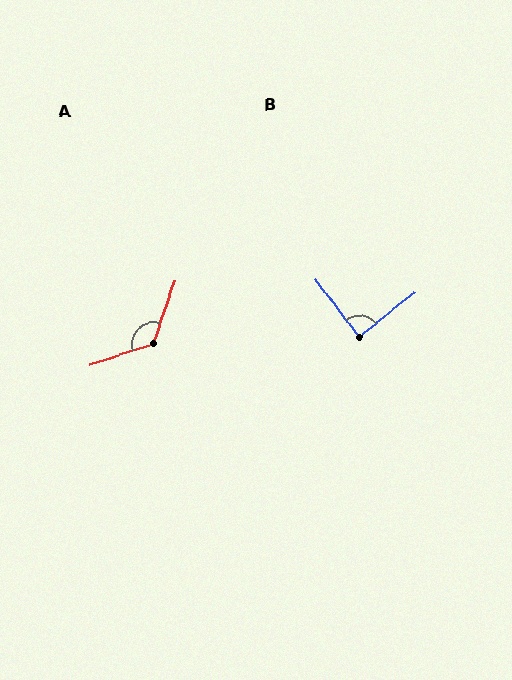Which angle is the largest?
A, at approximately 127 degrees.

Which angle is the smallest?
B, at approximately 88 degrees.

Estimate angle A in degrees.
Approximately 127 degrees.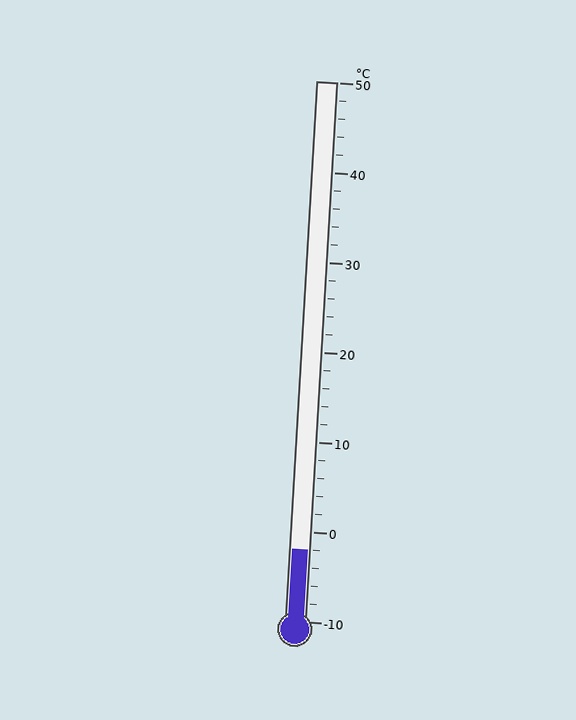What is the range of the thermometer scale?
The thermometer scale ranges from -10°C to 50°C.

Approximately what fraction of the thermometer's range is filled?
The thermometer is filled to approximately 15% of its range.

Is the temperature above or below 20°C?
The temperature is below 20°C.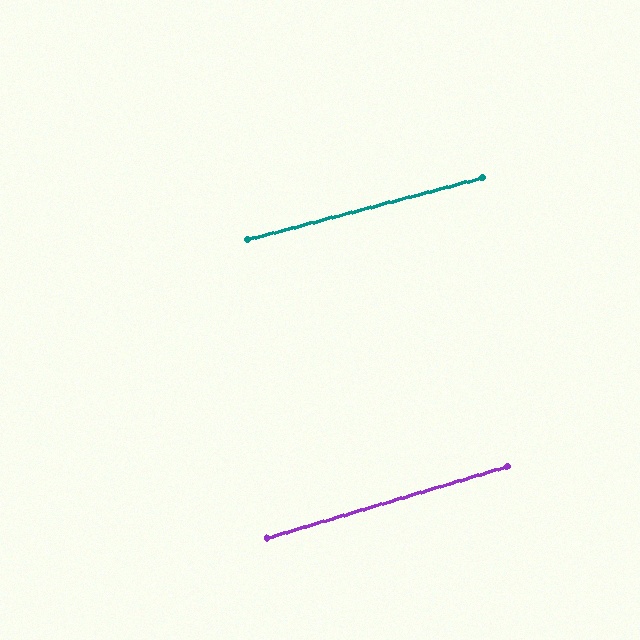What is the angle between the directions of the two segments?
Approximately 2 degrees.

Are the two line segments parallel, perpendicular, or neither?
Parallel — their directions differ by only 1.7°.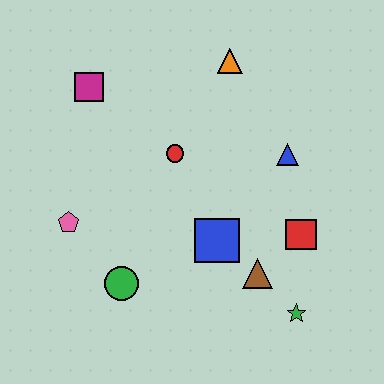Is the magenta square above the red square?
Yes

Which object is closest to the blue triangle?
The red square is closest to the blue triangle.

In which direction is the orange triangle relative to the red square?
The orange triangle is above the red square.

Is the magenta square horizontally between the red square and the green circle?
No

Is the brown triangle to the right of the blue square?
Yes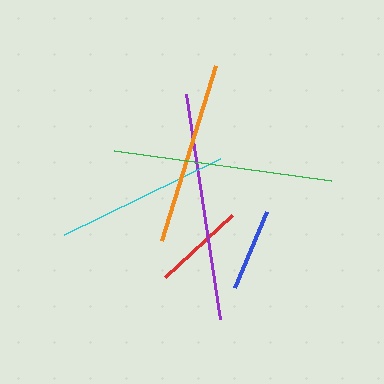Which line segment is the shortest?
The blue line is the shortest at approximately 83 pixels.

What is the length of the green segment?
The green segment is approximately 220 pixels long.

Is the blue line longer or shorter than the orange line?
The orange line is longer than the blue line.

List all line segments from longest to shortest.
From longest to shortest: purple, green, orange, cyan, red, blue.